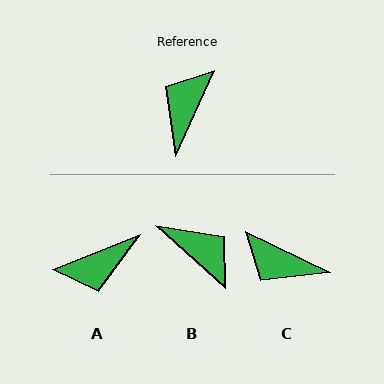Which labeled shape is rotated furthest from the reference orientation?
A, about 136 degrees away.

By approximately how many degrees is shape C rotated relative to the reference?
Approximately 89 degrees counter-clockwise.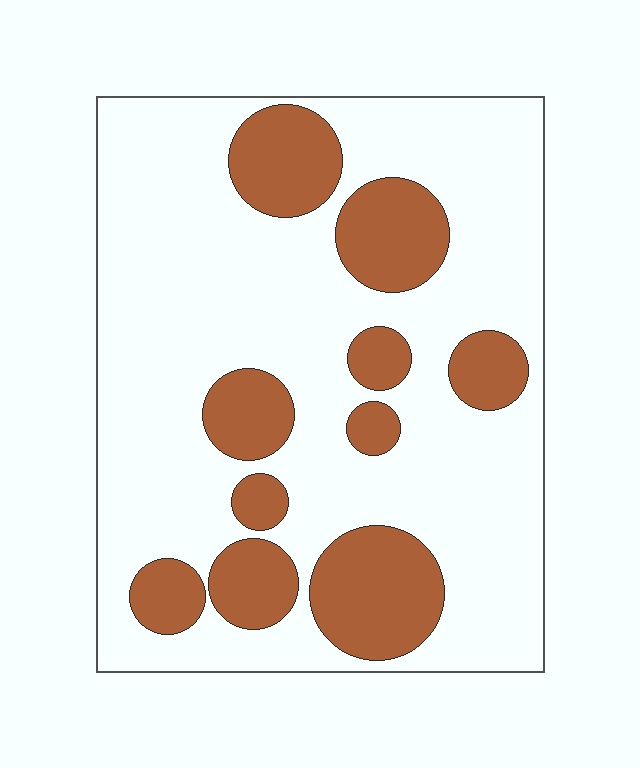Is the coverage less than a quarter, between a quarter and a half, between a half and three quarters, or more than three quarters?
Between a quarter and a half.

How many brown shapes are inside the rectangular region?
10.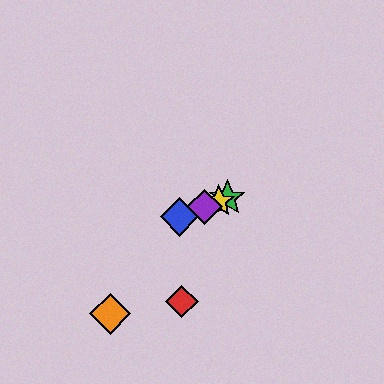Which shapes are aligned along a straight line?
The blue diamond, the green star, the yellow star, the purple diamond are aligned along a straight line.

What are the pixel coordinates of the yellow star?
The yellow star is at (219, 201).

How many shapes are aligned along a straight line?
4 shapes (the blue diamond, the green star, the yellow star, the purple diamond) are aligned along a straight line.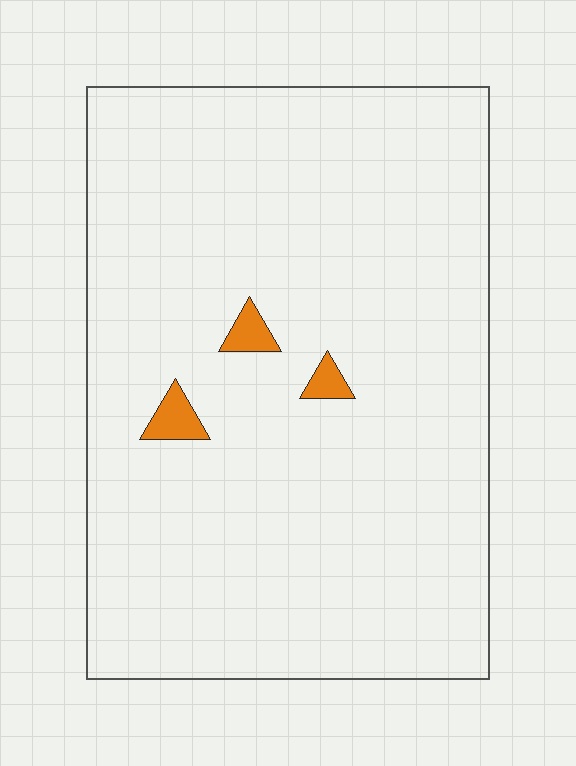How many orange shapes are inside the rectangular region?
3.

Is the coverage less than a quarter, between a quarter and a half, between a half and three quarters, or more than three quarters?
Less than a quarter.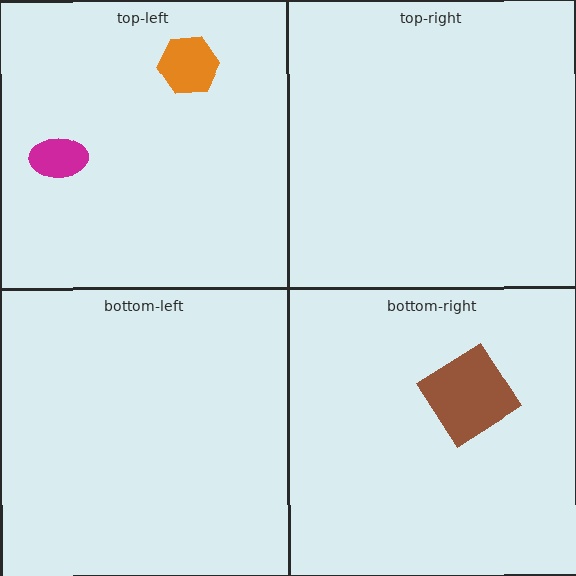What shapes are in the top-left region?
The orange hexagon, the magenta ellipse.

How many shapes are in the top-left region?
2.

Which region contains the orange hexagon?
The top-left region.